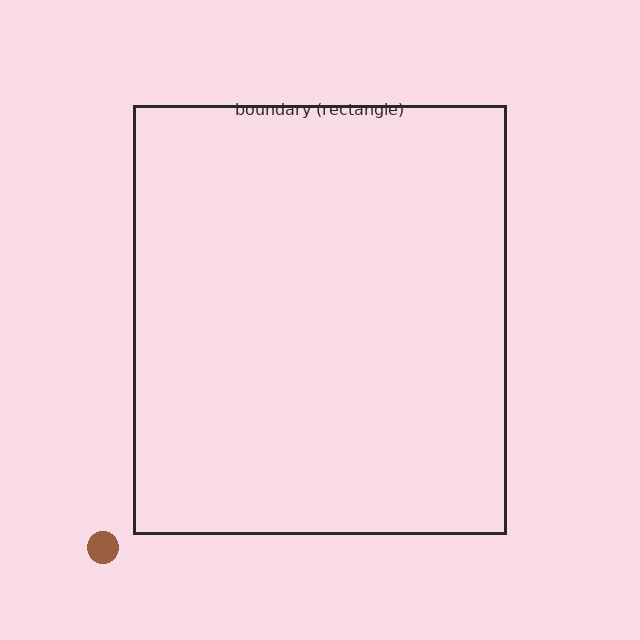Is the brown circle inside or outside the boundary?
Outside.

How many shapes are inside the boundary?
0 inside, 1 outside.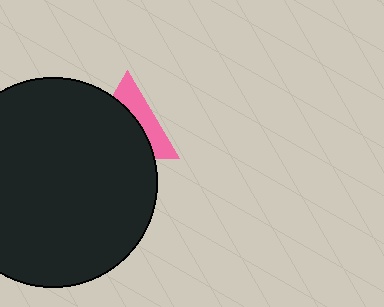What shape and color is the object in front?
The object in front is a black circle.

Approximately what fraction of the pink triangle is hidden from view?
Roughly 62% of the pink triangle is hidden behind the black circle.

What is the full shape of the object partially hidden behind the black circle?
The partially hidden object is a pink triangle.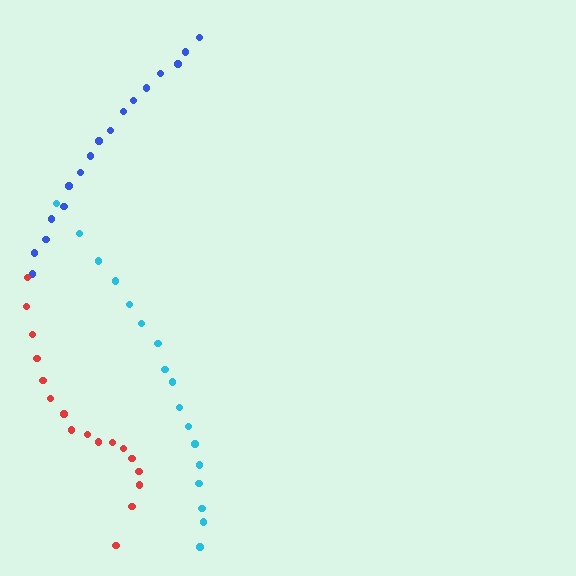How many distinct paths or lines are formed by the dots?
There are 3 distinct paths.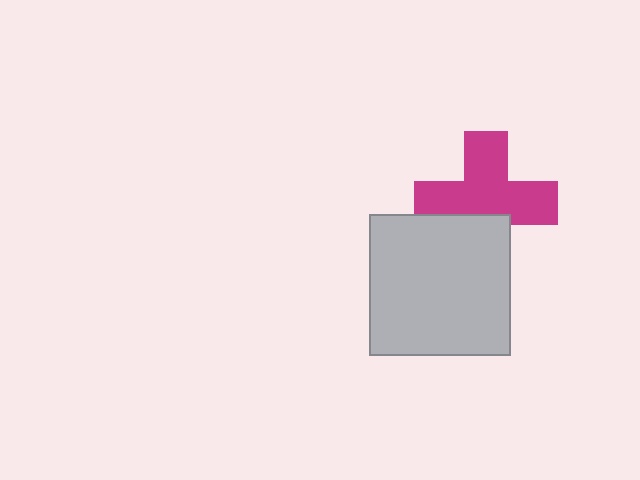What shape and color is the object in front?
The object in front is a light gray square.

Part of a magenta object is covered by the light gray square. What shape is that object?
It is a cross.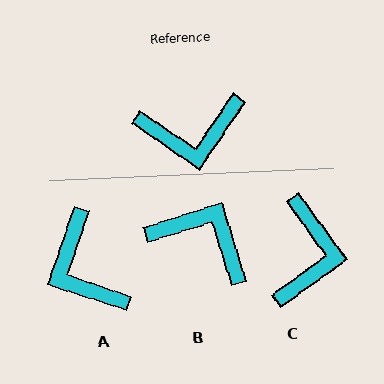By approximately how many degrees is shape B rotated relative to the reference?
Approximately 142 degrees counter-clockwise.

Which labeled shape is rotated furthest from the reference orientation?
B, about 142 degrees away.